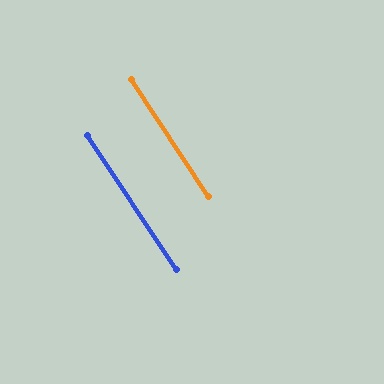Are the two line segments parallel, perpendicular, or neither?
Parallel — their directions differ by only 0.5°.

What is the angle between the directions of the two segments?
Approximately 1 degree.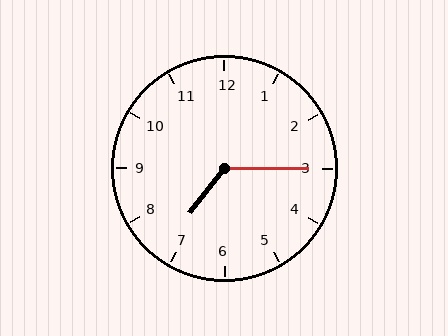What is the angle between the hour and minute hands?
Approximately 128 degrees.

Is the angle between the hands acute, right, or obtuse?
It is obtuse.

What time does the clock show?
7:15.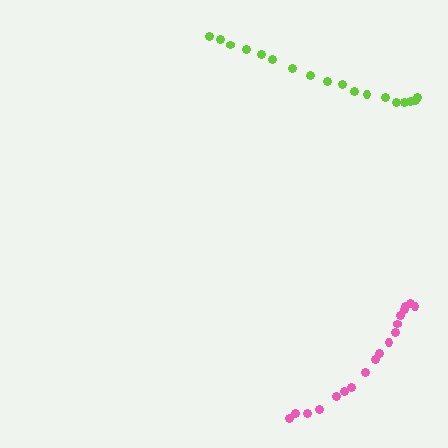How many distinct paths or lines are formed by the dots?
There are 2 distinct paths.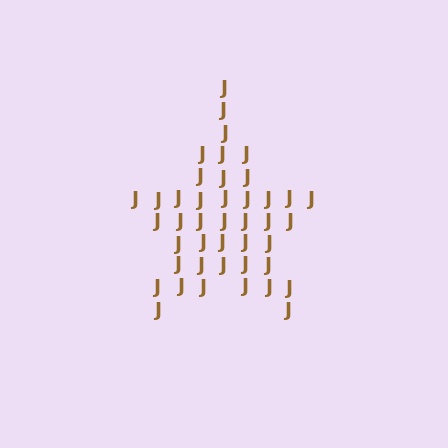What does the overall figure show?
The overall figure shows a star.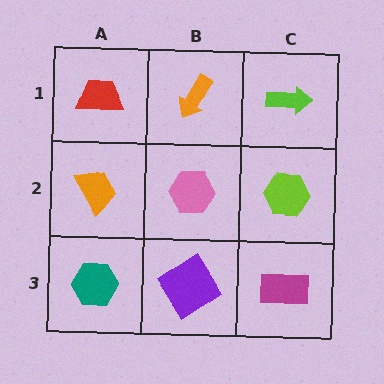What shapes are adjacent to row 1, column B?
A pink hexagon (row 2, column B), a red trapezoid (row 1, column A), a lime arrow (row 1, column C).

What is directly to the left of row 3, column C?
A purple diamond.